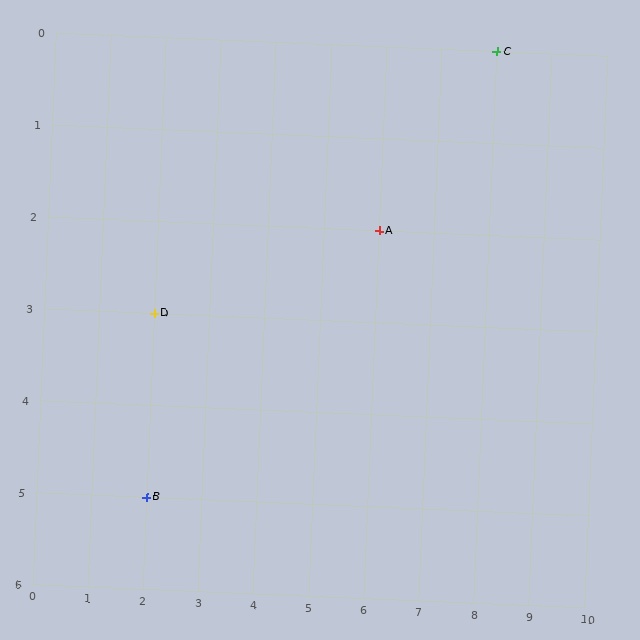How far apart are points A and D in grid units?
Points A and D are 4 columns and 1 row apart (about 4.1 grid units diagonally).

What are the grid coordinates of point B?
Point B is at grid coordinates (2, 5).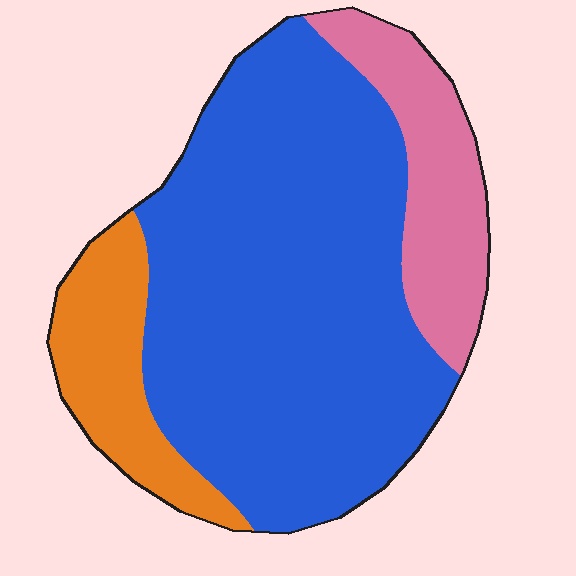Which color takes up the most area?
Blue, at roughly 70%.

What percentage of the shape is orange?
Orange covers 15% of the shape.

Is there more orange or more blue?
Blue.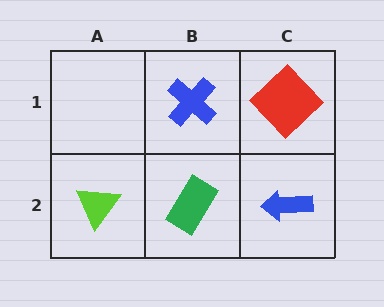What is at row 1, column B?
A blue cross.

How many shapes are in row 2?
3 shapes.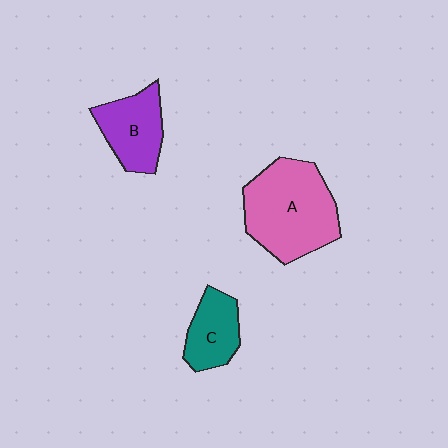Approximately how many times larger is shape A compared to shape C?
Approximately 2.2 times.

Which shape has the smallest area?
Shape C (teal).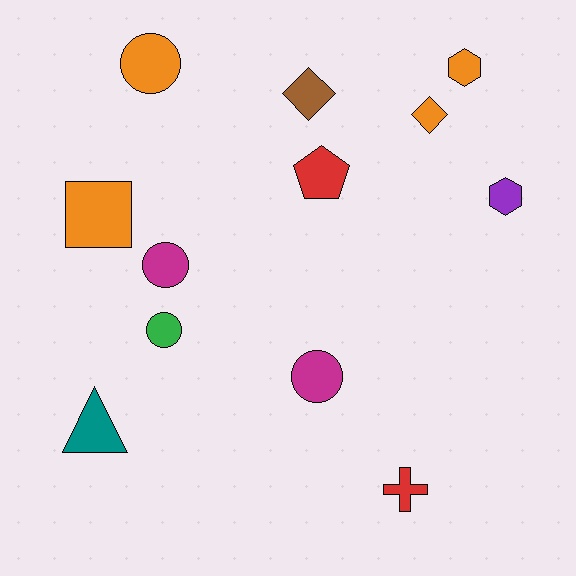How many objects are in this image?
There are 12 objects.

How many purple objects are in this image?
There is 1 purple object.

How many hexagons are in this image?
There are 2 hexagons.